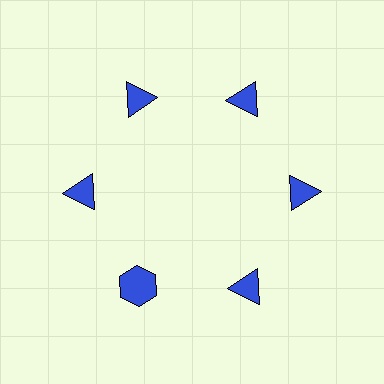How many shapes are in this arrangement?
There are 6 shapes arranged in a ring pattern.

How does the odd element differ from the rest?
It has a different shape: hexagon instead of triangle.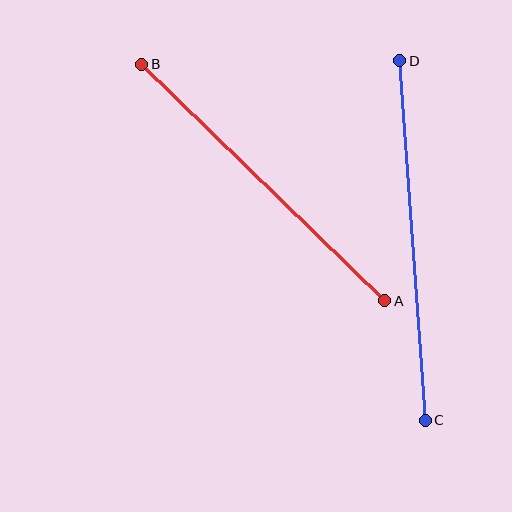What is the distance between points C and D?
The distance is approximately 361 pixels.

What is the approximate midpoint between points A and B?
The midpoint is at approximately (263, 182) pixels.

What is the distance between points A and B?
The distance is approximately 339 pixels.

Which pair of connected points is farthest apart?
Points C and D are farthest apart.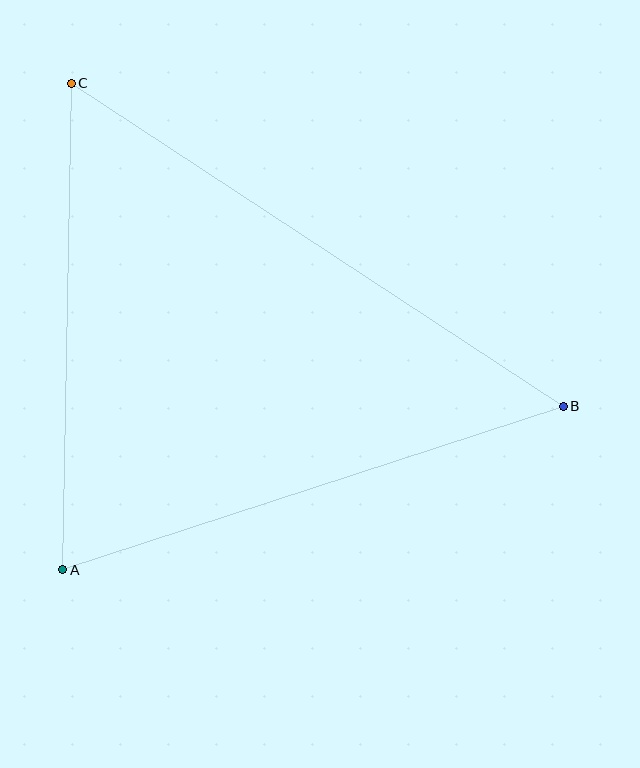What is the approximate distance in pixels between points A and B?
The distance between A and B is approximately 527 pixels.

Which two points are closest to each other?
Points A and C are closest to each other.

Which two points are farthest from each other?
Points B and C are farthest from each other.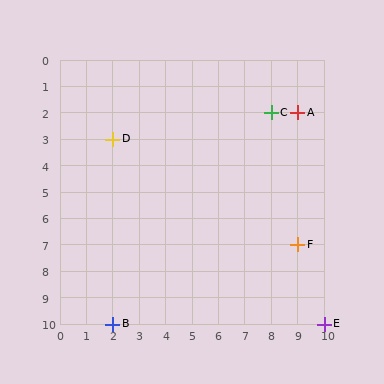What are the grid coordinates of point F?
Point F is at grid coordinates (9, 7).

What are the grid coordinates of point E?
Point E is at grid coordinates (10, 10).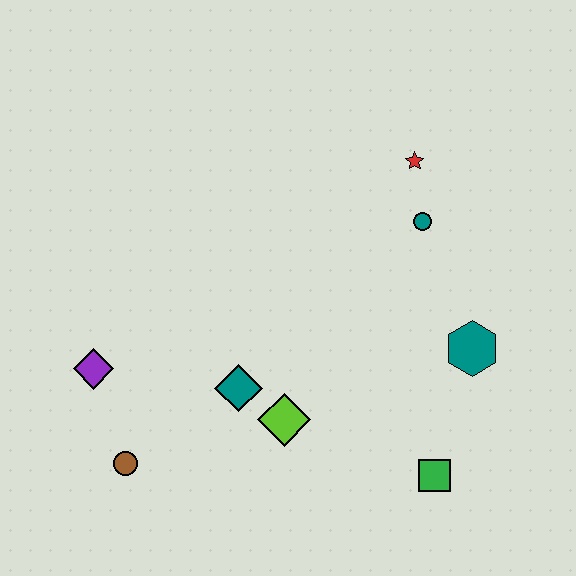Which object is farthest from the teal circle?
The brown circle is farthest from the teal circle.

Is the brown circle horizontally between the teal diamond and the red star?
No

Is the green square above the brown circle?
No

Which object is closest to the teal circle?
The red star is closest to the teal circle.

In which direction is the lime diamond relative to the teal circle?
The lime diamond is below the teal circle.